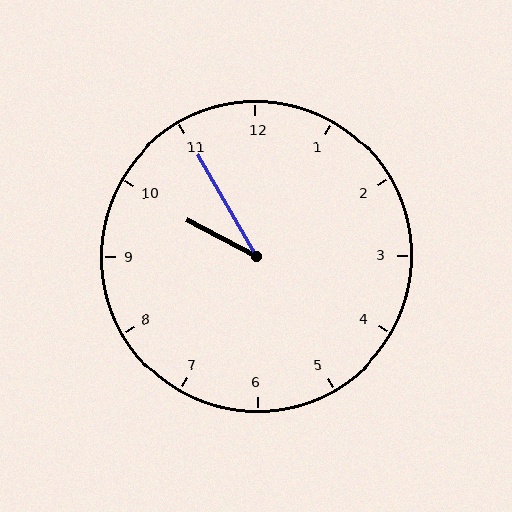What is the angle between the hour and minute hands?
Approximately 32 degrees.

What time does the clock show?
9:55.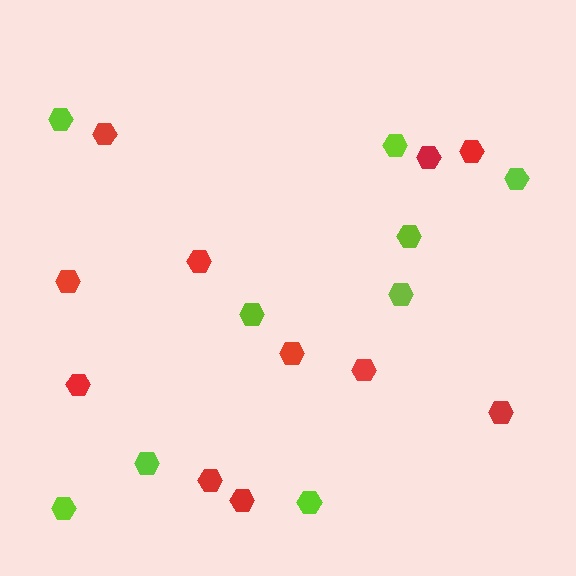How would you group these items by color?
There are 2 groups: one group of red hexagons (11) and one group of lime hexagons (9).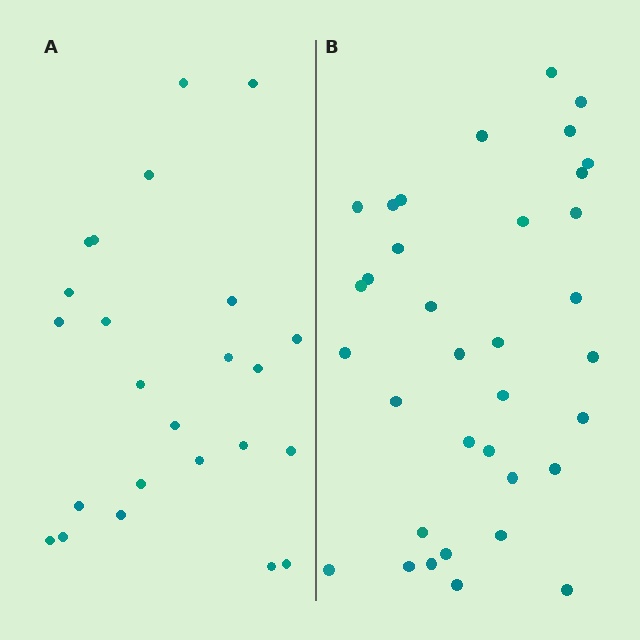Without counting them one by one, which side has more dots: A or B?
Region B (the right region) has more dots.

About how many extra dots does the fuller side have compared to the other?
Region B has roughly 12 or so more dots than region A.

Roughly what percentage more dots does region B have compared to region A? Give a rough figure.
About 45% more.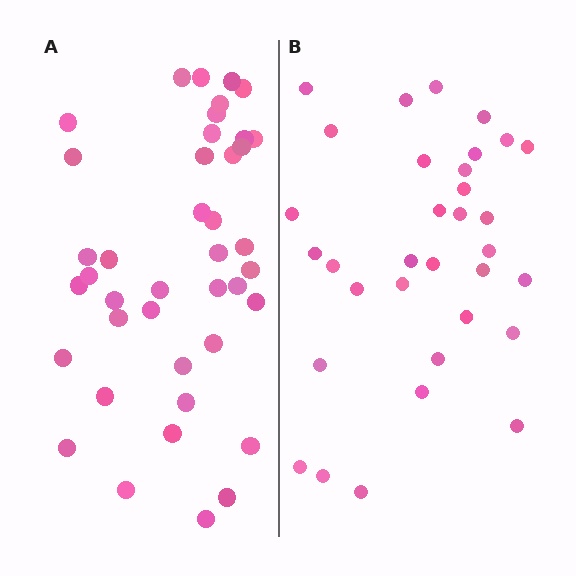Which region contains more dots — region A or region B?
Region A (the left region) has more dots.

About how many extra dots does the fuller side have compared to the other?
Region A has roughly 8 or so more dots than region B.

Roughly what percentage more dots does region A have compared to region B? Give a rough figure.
About 25% more.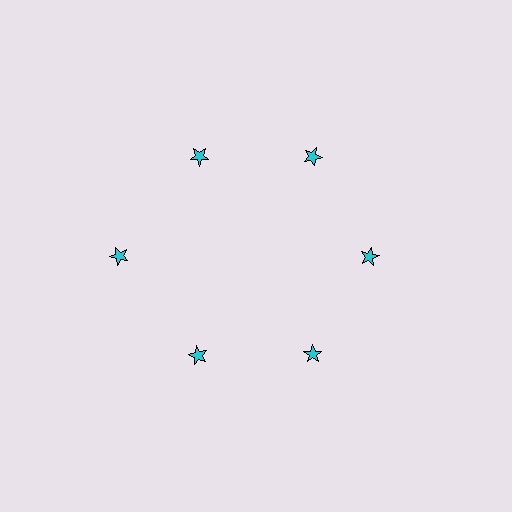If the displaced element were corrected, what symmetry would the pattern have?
It would have 6-fold rotational symmetry — the pattern would map onto itself every 60 degrees.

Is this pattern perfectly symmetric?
No. The 6 cyan stars are arranged in a ring, but one element near the 9 o'clock position is pushed outward from the center, breaking the 6-fold rotational symmetry.